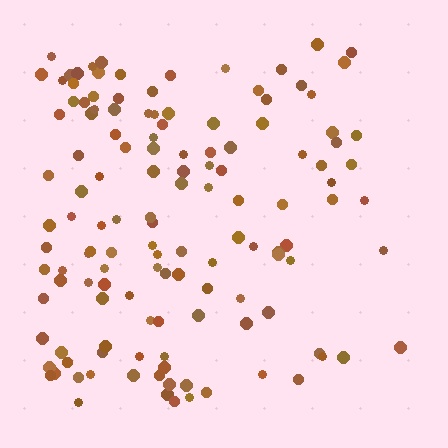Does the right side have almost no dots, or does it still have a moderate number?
Still a moderate number, just noticeably fewer than the left.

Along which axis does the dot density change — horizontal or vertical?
Horizontal.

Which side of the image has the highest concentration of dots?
The left.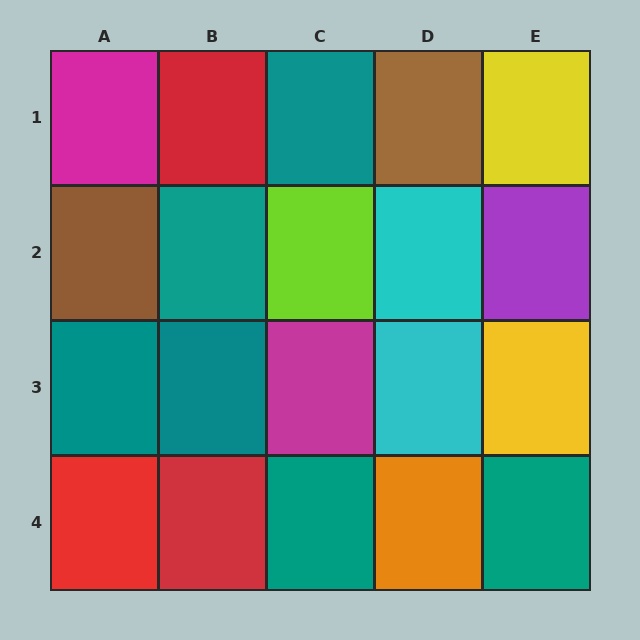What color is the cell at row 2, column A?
Brown.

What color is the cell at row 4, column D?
Orange.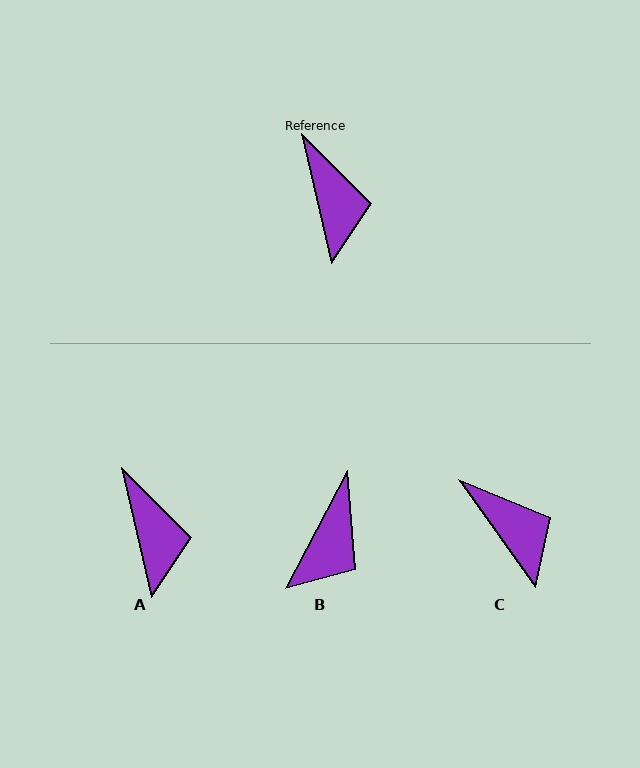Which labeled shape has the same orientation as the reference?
A.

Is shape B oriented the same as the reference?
No, it is off by about 41 degrees.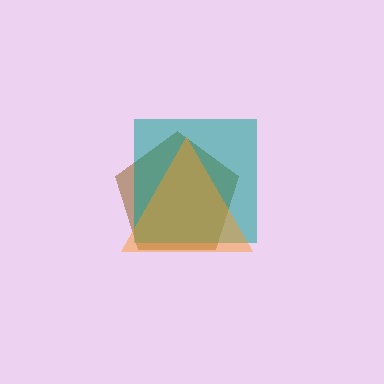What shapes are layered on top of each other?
The layered shapes are: a brown pentagon, a teal square, an orange triangle.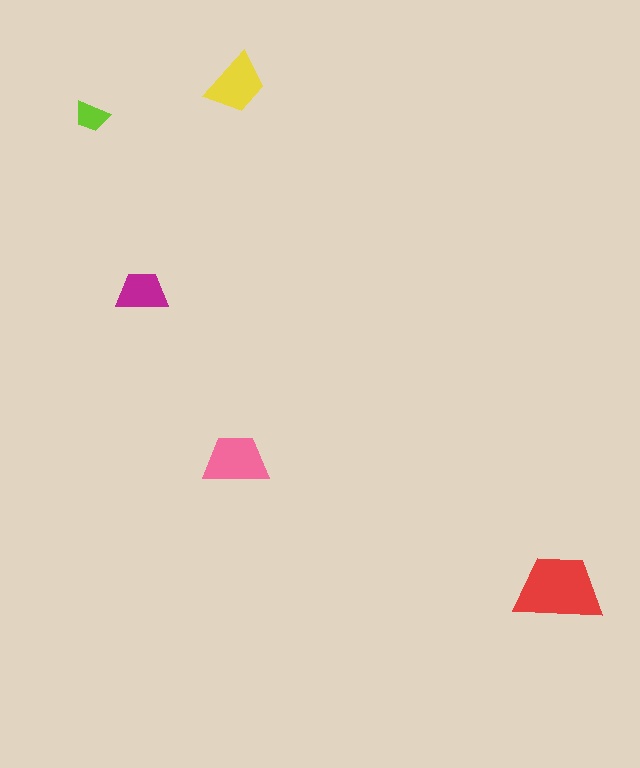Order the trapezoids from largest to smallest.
the red one, the pink one, the yellow one, the magenta one, the lime one.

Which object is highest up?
The yellow trapezoid is topmost.